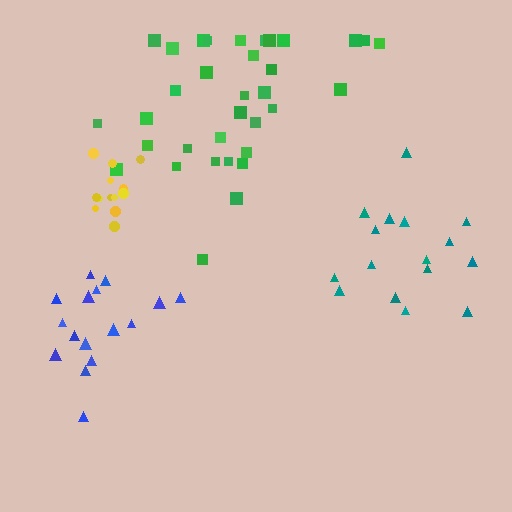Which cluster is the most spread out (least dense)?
Green.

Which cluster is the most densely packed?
Yellow.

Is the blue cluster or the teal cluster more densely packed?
Blue.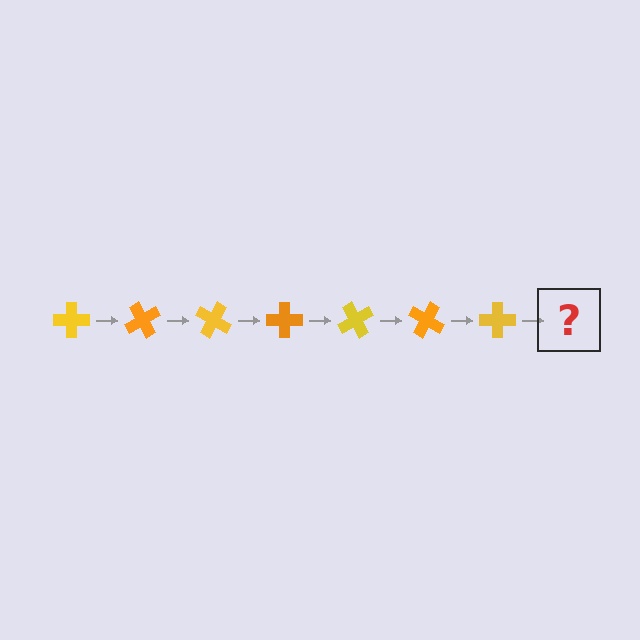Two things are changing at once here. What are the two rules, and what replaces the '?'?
The two rules are that it rotates 60 degrees each step and the color cycles through yellow and orange. The '?' should be an orange cross, rotated 420 degrees from the start.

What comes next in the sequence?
The next element should be an orange cross, rotated 420 degrees from the start.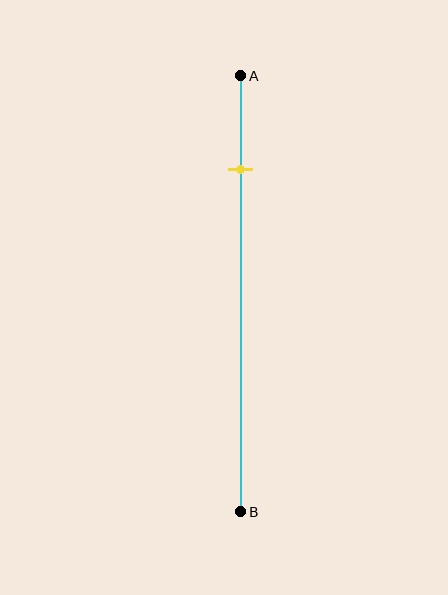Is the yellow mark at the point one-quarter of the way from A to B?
No, the mark is at about 20% from A, not at the 25% one-quarter point.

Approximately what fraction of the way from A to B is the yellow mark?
The yellow mark is approximately 20% of the way from A to B.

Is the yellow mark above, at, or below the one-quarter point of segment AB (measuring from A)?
The yellow mark is above the one-quarter point of segment AB.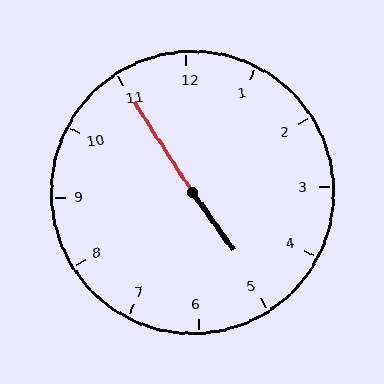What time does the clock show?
4:55.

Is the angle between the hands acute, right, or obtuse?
It is obtuse.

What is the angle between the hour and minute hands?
Approximately 178 degrees.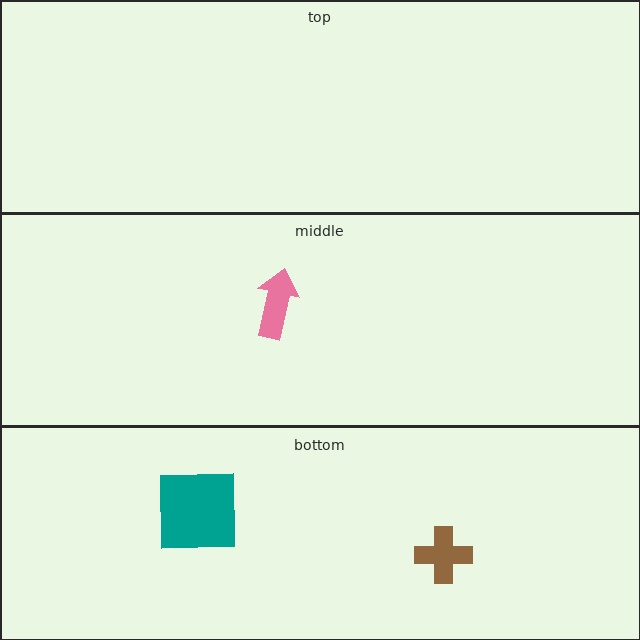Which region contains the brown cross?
The bottom region.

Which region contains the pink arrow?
The middle region.